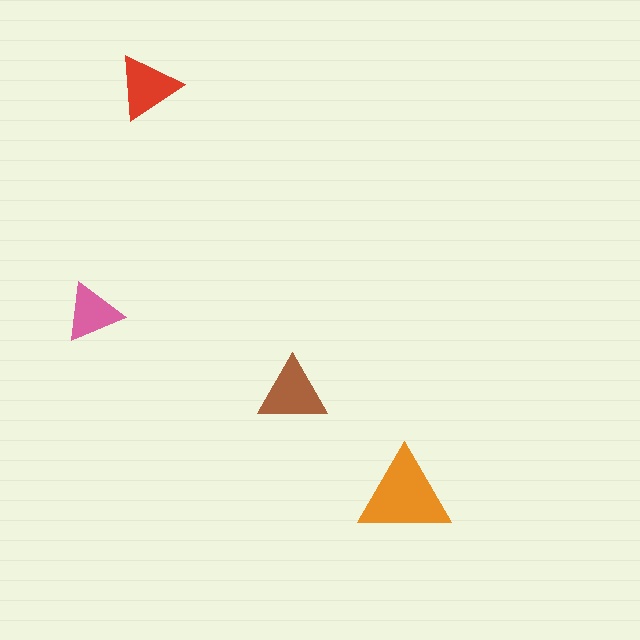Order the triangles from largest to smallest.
the orange one, the brown one, the red one, the pink one.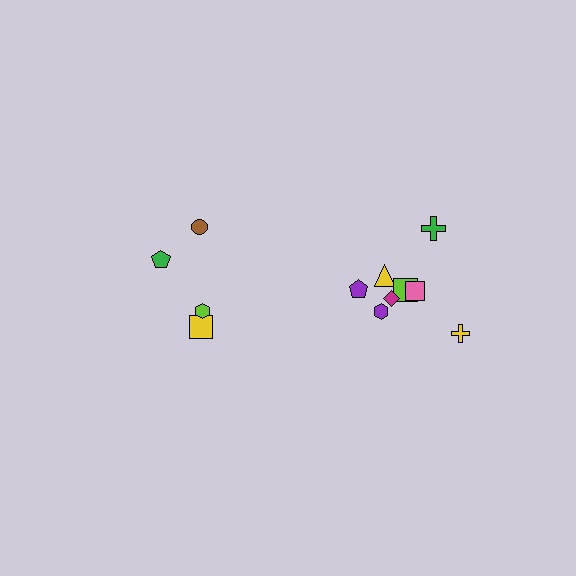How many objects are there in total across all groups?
There are 12 objects.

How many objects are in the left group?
There are 4 objects.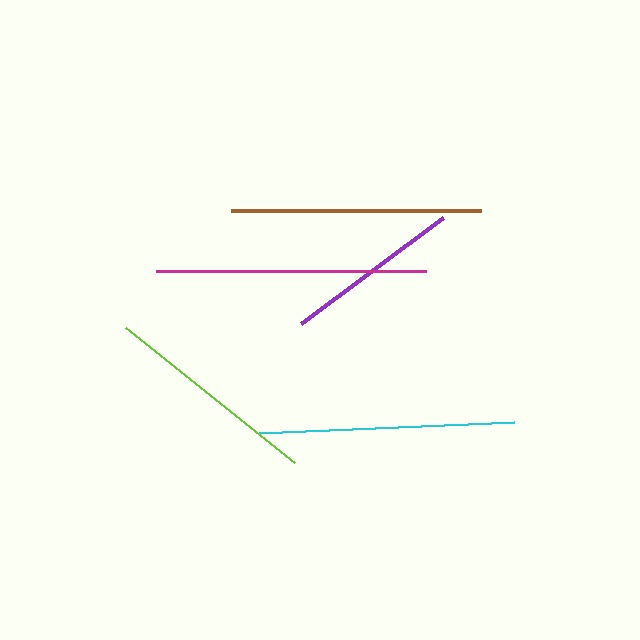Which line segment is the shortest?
The purple line is the shortest at approximately 178 pixels.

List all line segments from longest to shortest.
From longest to shortest: magenta, cyan, brown, lime, purple.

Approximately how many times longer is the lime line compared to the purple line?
The lime line is approximately 1.2 times the length of the purple line.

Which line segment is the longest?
The magenta line is the longest at approximately 270 pixels.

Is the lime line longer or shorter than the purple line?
The lime line is longer than the purple line.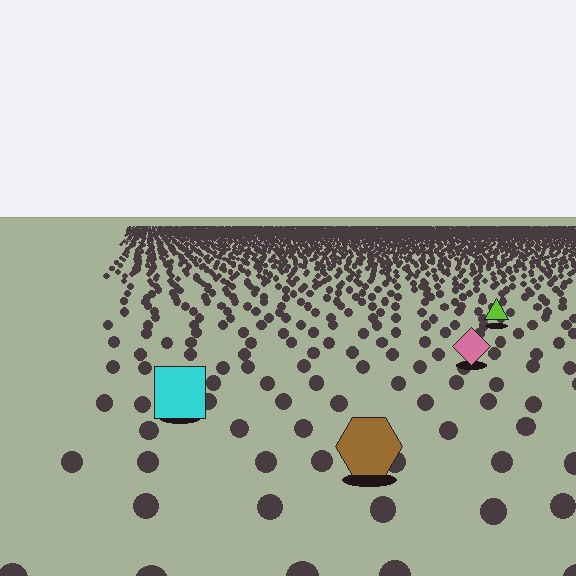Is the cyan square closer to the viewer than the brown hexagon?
No. The brown hexagon is closer — you can tell from the texture gradient: the ground texture is coarser near it.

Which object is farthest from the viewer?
The lime triangle is farthest from the viewer. It appears smaller and the ground texture around it is denser.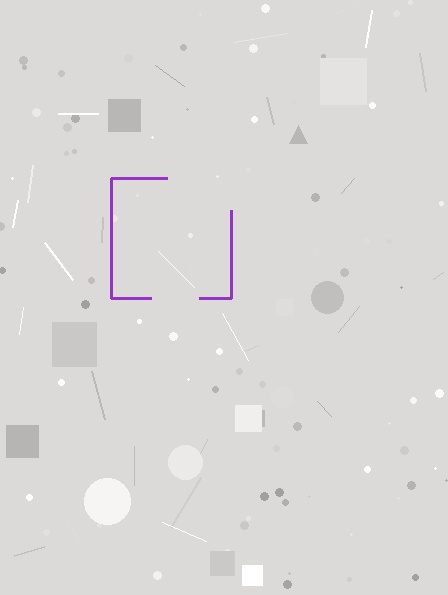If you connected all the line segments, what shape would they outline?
They would outline a square.